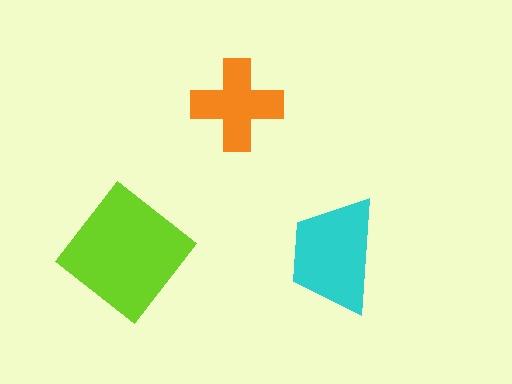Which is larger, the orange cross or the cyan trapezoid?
The cyan trapezoid.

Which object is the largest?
The lime diamond.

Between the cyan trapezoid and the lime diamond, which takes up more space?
The lime diamond.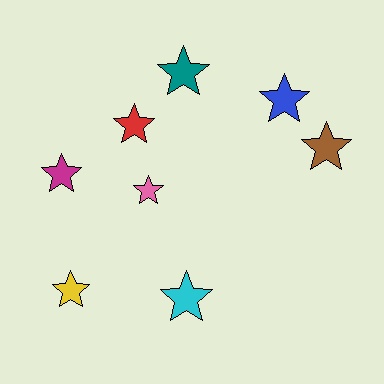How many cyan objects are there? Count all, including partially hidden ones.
There is 1 cyan object.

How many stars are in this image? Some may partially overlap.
There are 8 stars.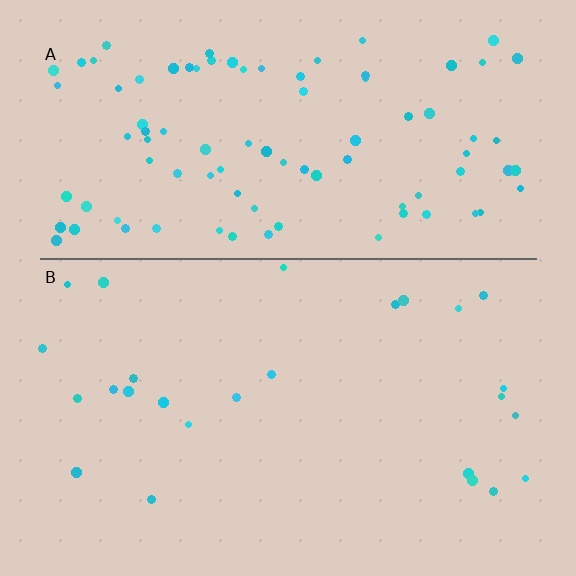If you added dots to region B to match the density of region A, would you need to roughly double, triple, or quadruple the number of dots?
Approximately quadruple.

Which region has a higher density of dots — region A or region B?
A (the top).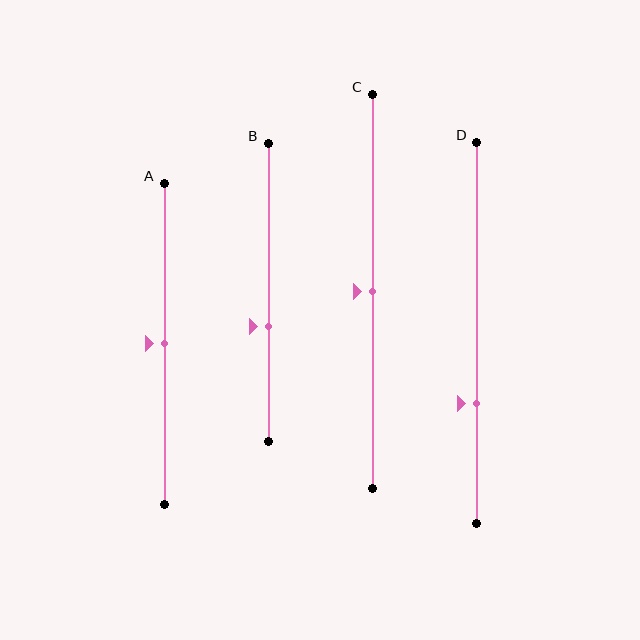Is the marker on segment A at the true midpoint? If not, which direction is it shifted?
Yes, the marker on segment A is at the true midpoint.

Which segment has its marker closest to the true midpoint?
Segment A has its marker closest to the true midpoint.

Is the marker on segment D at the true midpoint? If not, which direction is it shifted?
No, the marker on segment D is shifted downward by about 19% of the segment length.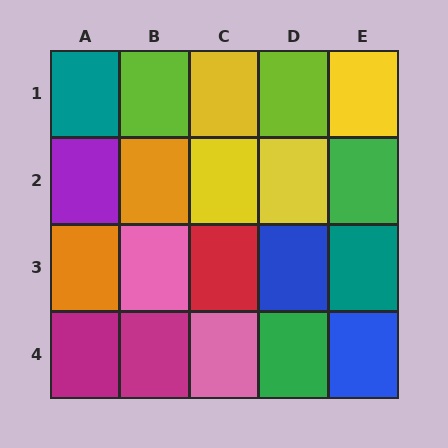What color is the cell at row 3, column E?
Teal.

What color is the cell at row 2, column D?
Yellow.